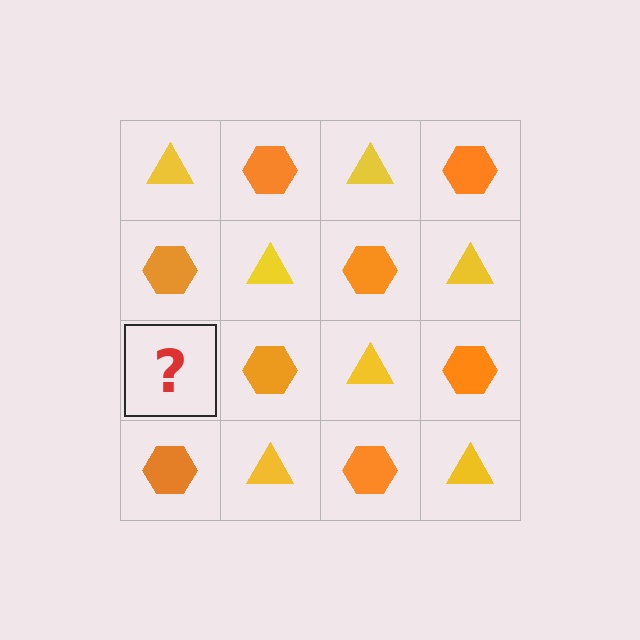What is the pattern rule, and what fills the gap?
The rule is that it alternates yellow triangle and orange hexagon in a checkerboard pattern. The gap should be filled with a yellow triangle.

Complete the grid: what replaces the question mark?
The question mark should be replaced with a yellow triangle.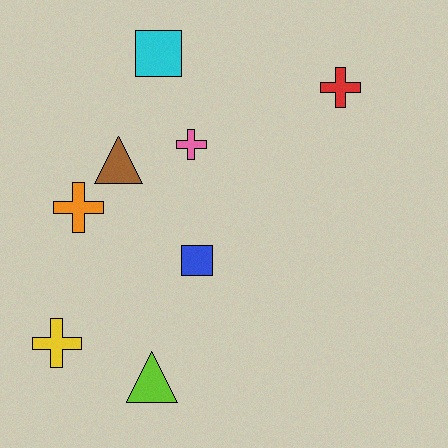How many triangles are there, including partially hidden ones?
There are 2 triangles.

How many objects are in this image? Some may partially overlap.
There are 8 objects.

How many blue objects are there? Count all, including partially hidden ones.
There is 1 blue object.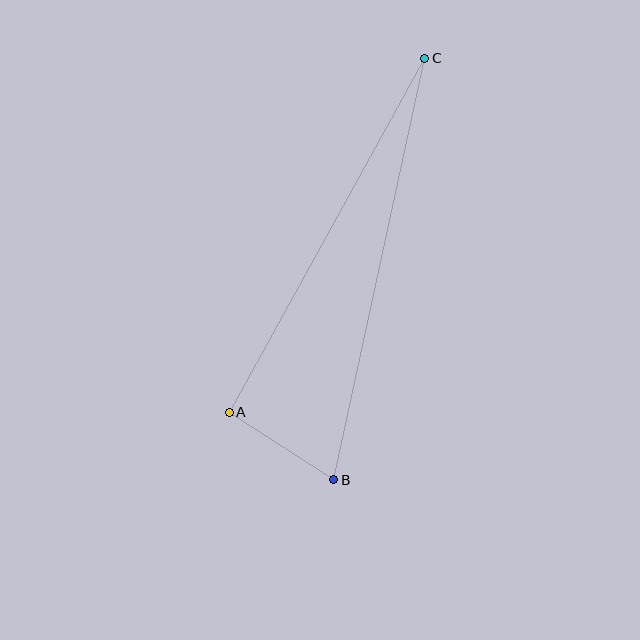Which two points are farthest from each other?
Points B and C are farthest from each other.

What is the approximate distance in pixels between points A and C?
The distance between A and C is approximately 404 pixels.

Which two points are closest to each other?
Points A and B are closest to each other.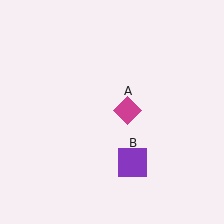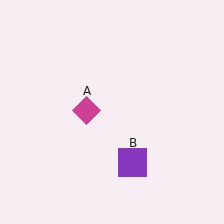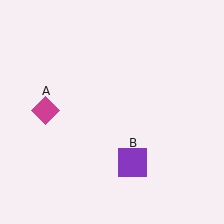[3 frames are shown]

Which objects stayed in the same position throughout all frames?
Purple square (object B) remained stationary.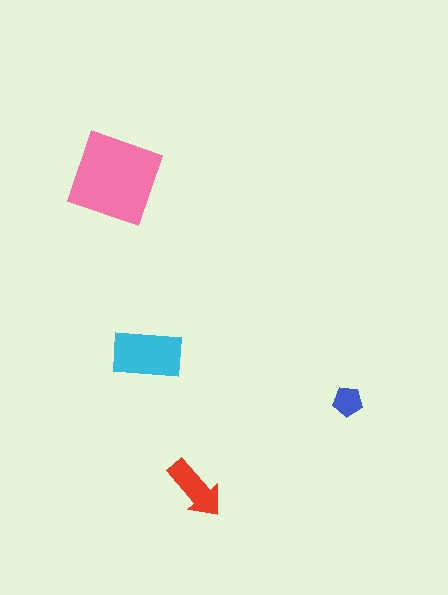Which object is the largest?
The pink square.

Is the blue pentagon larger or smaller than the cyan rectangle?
Smaller.